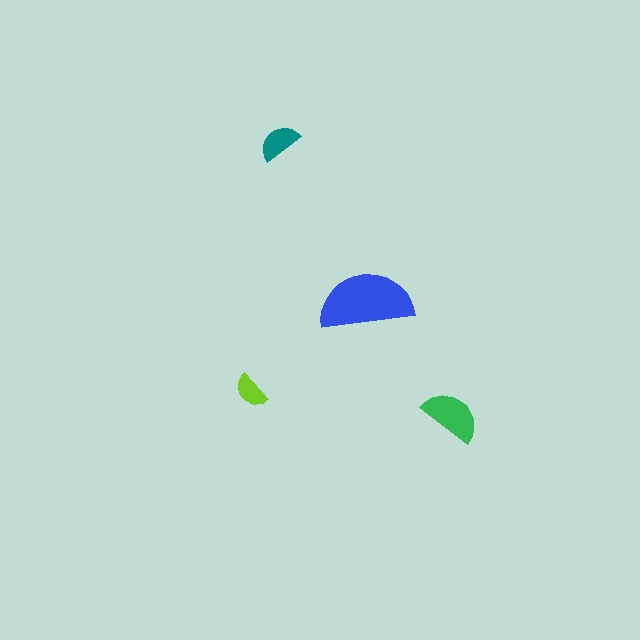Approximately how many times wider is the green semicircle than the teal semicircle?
About 1.5 times wider.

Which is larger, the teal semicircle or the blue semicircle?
The blue one.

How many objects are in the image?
There are 4 objects in the image.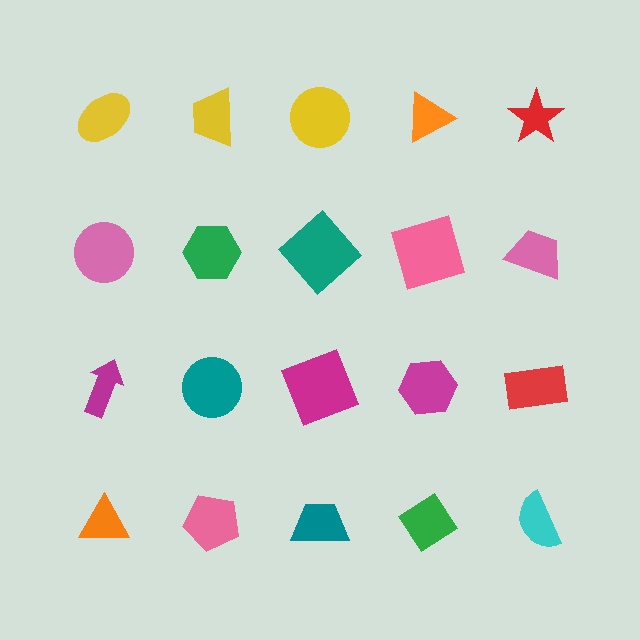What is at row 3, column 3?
A magenta square.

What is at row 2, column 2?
A green hexagon.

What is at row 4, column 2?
A pink pentagon.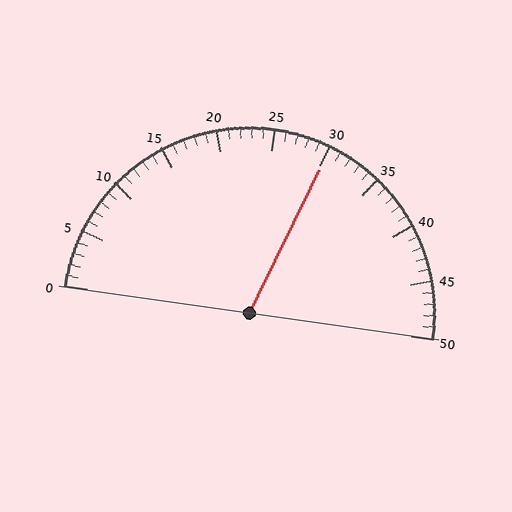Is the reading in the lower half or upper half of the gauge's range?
The reading is in the upper half of the range (0 to 50).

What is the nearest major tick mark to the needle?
The nearest major tick mark is 30.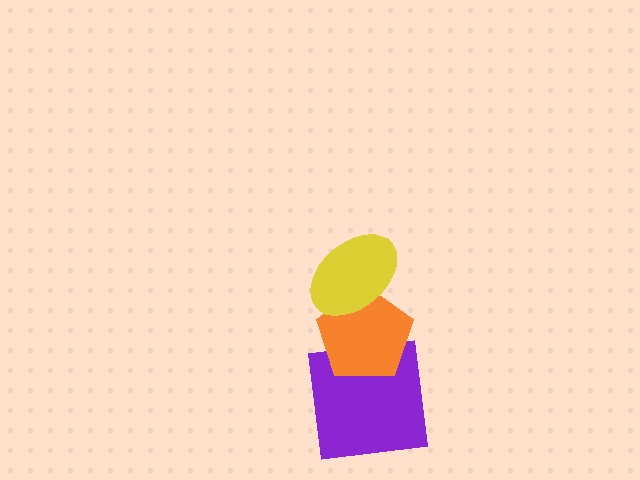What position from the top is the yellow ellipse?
The yellow ellipse is 1st from the top.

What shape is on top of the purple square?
The orange pentagon is on top of the purple square.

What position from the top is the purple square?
The purple square is 3rd from the top.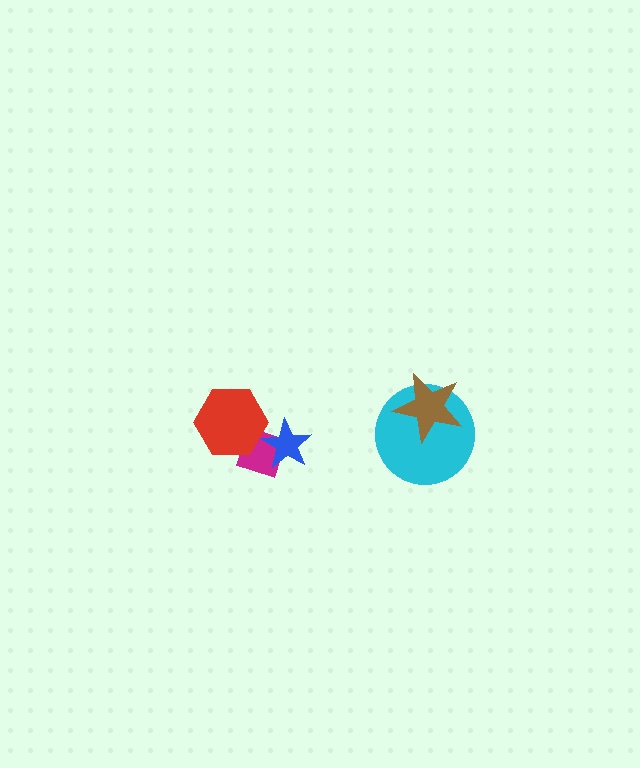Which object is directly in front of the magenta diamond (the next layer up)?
The red hexagon is directly in front of the magenta diamond.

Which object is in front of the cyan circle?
The brown star is in front of the cyan circle.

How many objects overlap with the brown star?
1 object overlaps with the brown star.